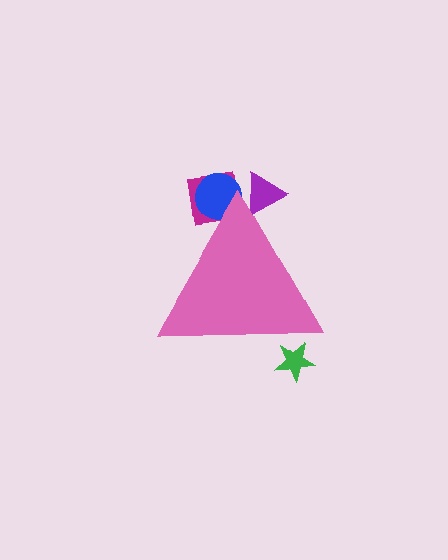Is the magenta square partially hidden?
Yes, the magenta square is partially hidden behind the pink triangle.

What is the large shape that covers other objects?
A pink triangle.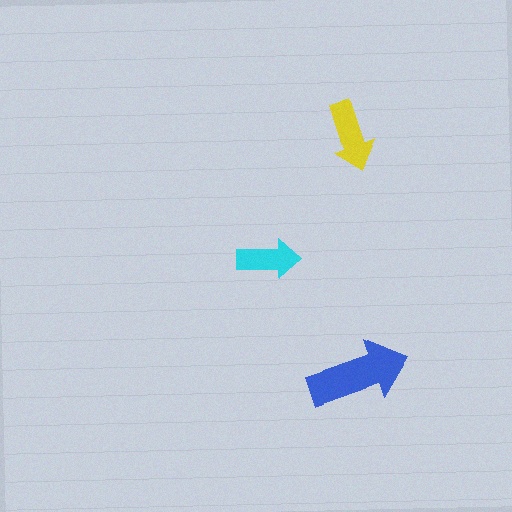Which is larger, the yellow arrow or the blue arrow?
The blue one.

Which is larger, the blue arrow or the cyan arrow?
The blue one.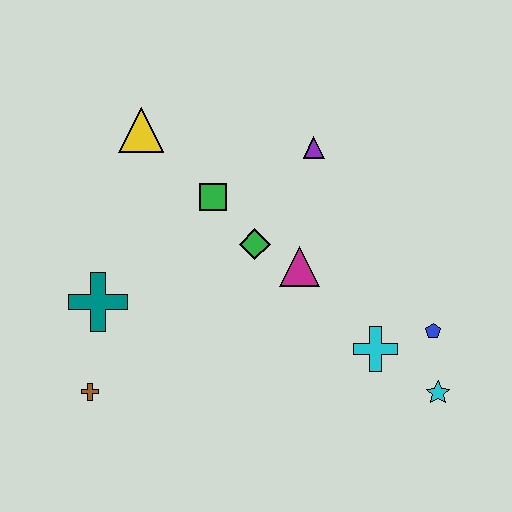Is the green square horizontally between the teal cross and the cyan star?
Yes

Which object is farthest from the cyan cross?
The yellow triangle is farthest from the cyan cross.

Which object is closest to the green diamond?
The magenta triangle is closest to the green diamond.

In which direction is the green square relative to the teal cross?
The green square is to the right of the teal cross.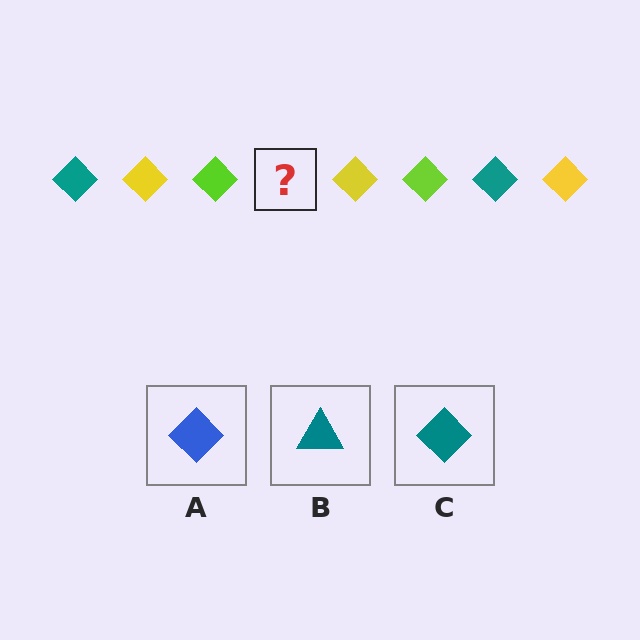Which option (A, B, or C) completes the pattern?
C.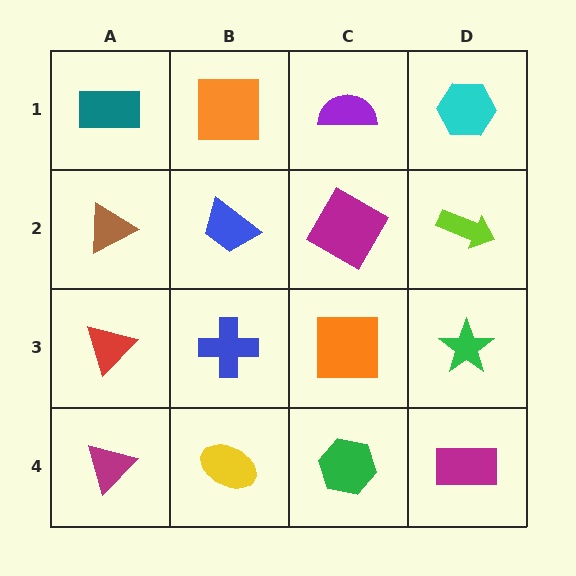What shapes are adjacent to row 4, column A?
A red triangle (row 3, column A), a yellow ellipse (row 4, column B).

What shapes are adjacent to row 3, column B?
A blue trapezoid (row 2, column B), a yellow ellipse (row 4, column B), a red triangle (row 3, column A), an orange square (row 3, column C).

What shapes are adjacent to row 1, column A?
A brown triangle (row 2, column A), an orange square (row 1, column B).